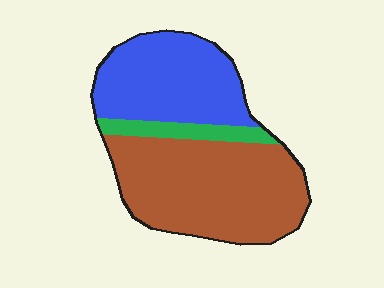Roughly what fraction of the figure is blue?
Blue takes up about three eighths (3/8) of the figure.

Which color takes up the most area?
Brown, at roughly 55%.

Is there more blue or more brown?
Brown.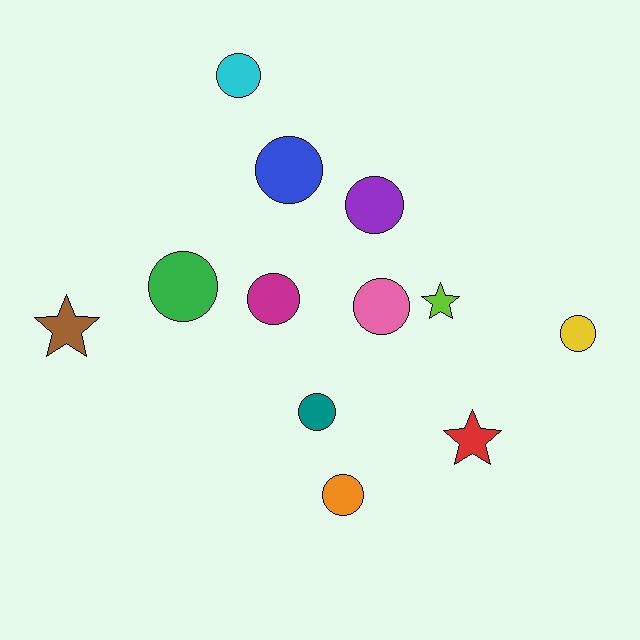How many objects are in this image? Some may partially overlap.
There are 12 objects.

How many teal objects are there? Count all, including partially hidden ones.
There is 1 teal object.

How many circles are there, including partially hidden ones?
There are 9 circles.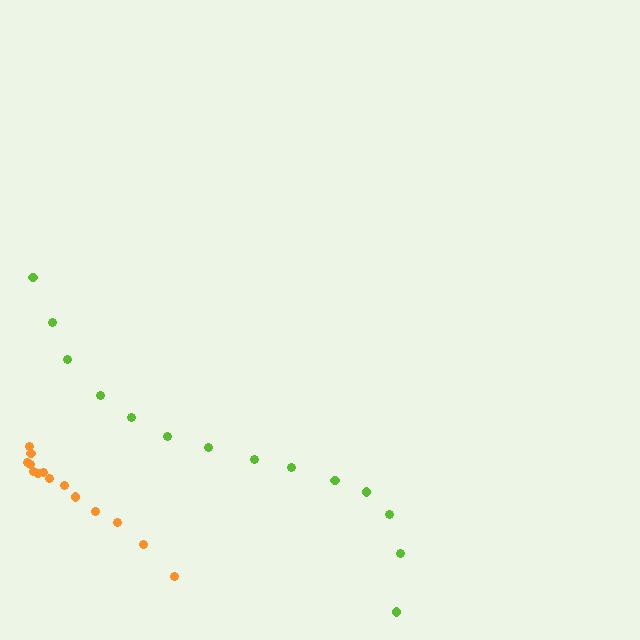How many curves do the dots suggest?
There are 2 distinct paths.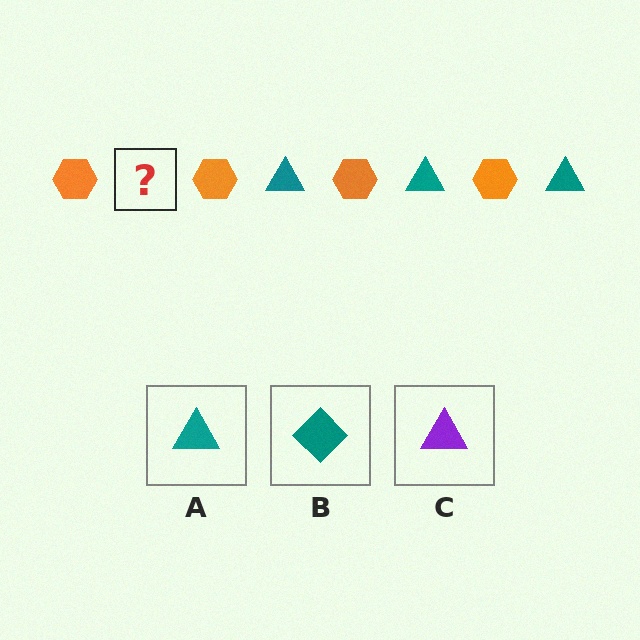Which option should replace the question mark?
Option A.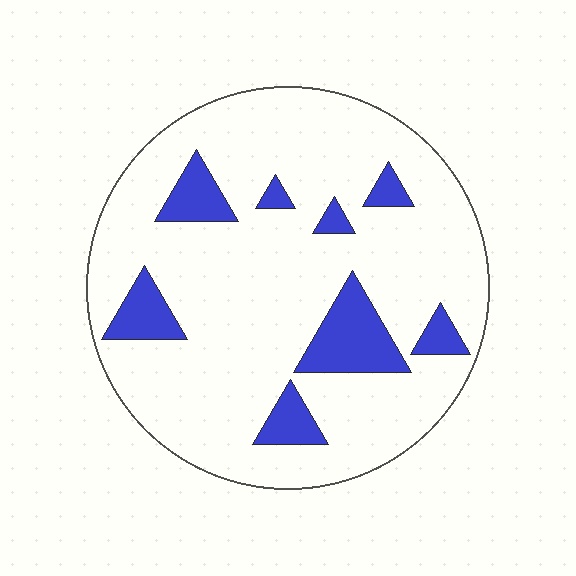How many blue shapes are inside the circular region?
8.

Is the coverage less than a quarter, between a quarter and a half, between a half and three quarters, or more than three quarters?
Less than a quarter.